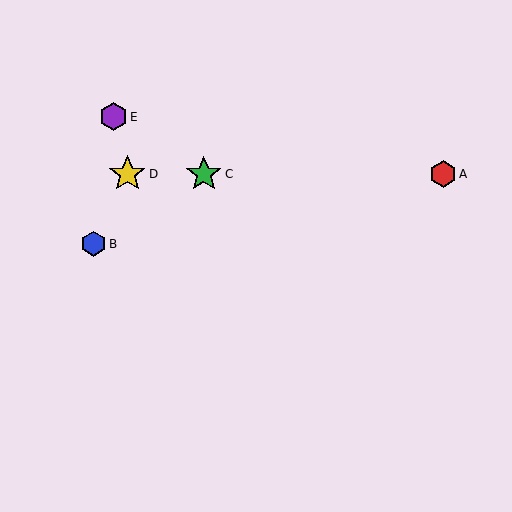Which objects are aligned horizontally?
Objects A, C, D are aligned horizontally.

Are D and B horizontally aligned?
No, D is at y≈174 and B is at y≈244.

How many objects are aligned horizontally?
3 objects (A, C, D) are aligned horizontally.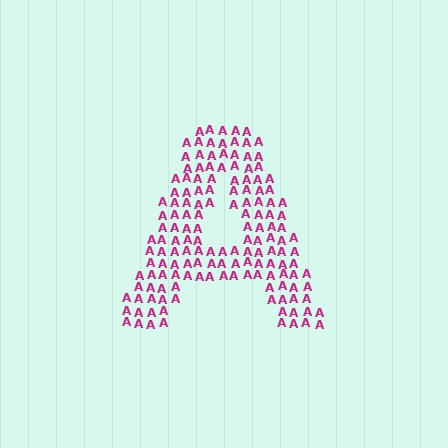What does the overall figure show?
The overall figure shows the letter A.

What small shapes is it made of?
It is made of small letter A's.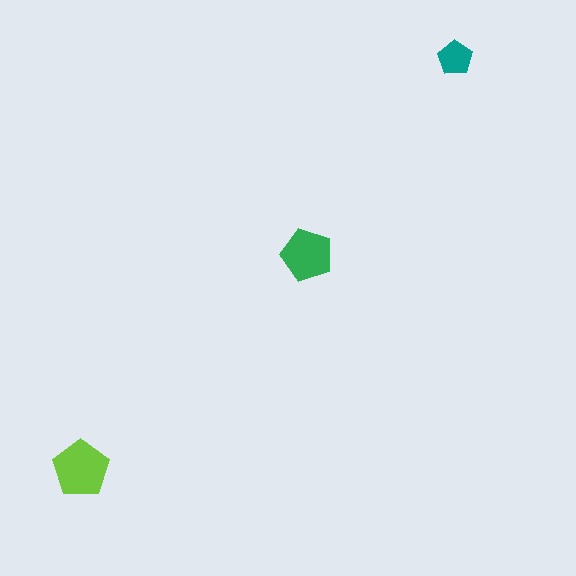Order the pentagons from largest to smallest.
the lime one, the green one, the teal one.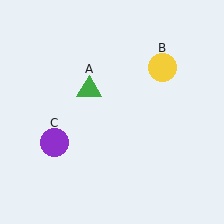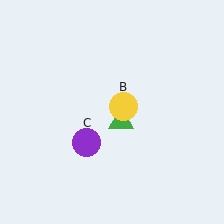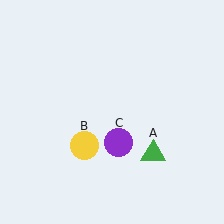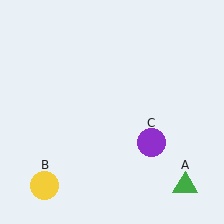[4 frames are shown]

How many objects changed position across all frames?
3 objects changed position: green triangle (object A), yellow circle (object B), purple circle (object C).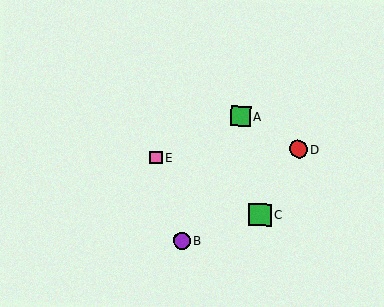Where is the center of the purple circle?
The center of the purple circle is at (182, 240).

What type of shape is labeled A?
Shape A is a green square.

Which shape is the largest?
The green square (labeled C) is the largest.